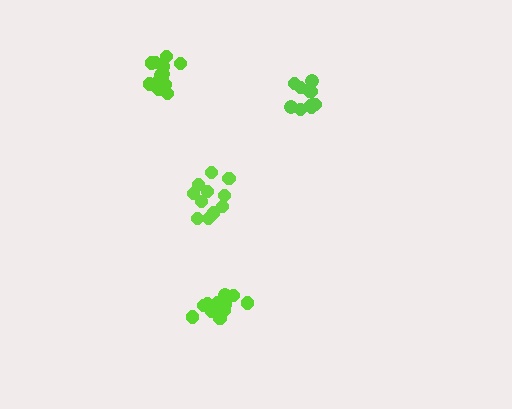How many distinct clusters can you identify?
There are 4 distinct clusters.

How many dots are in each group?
Group 1: 13 dots, Group 2: 13 dots, Group 3: 11 dots, Group 4: 11 dots (48 total).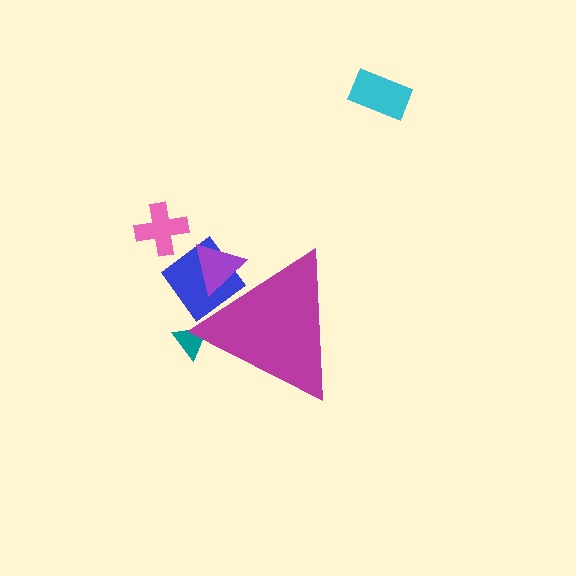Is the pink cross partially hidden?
No, the pink cross is fully visible.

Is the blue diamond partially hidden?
Yes, the blue diamond is partially hidden behind the magenta triangle.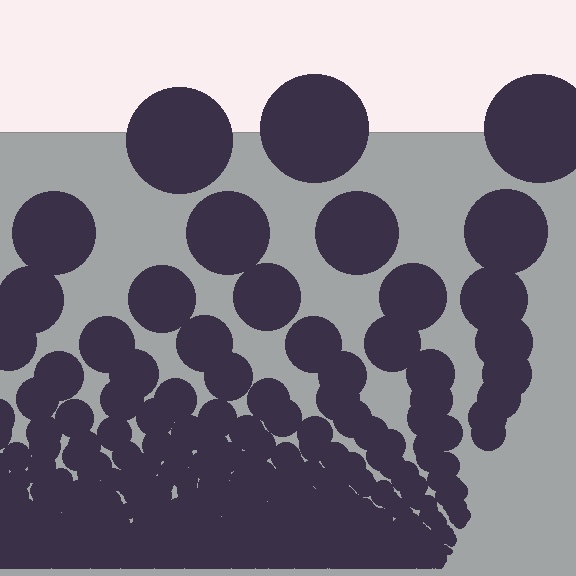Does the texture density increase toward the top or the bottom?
Density increases toward the bottom.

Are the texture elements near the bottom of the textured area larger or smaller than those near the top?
Smaller. The gradient is inverted — elements near the bottom are smaller and denser.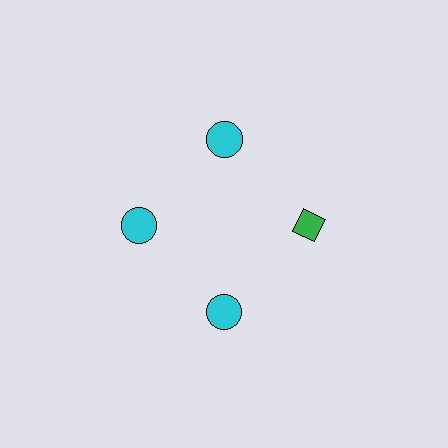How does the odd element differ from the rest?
It differs in both color (green instead of cyan) and shape (diamond instead of circle).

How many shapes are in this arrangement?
There are 4 shapes arranged in a ring pattern.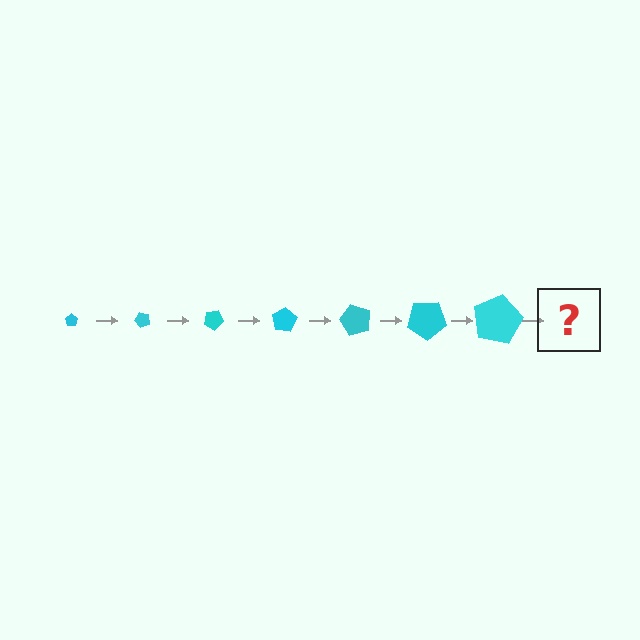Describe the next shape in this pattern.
It should be a pentagon, larger than the previous one and rotated 350 degrees from the start.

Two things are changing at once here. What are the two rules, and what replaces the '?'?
The two rules are that the pentagon grows larger each step and it rotates 50 degrees each step. The '?' should be a pentagon, larger than the previous one and rotated 350 degrees from the start.